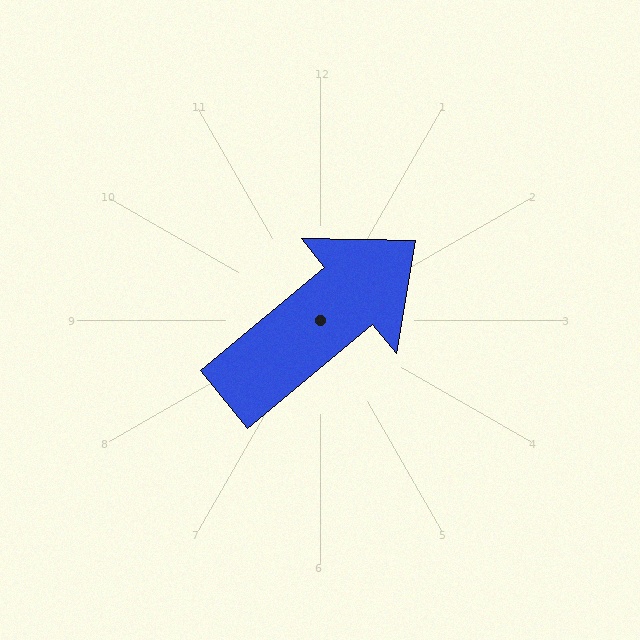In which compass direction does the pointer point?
Northeast.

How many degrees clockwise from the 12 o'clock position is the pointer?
Approximately 50 degrees.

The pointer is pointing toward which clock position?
Roughly 2 o'clock.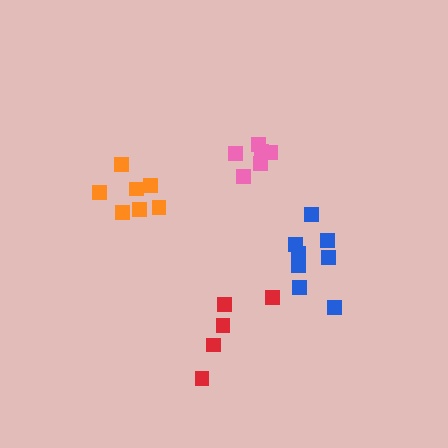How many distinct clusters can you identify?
There are 4 distinct clusters.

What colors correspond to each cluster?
The clusters are colored: pink, red, blue, orange.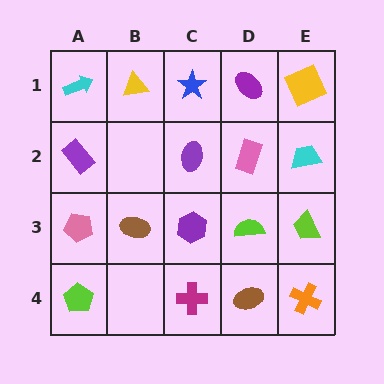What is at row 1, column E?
A yellow square.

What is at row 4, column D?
A brown ellipse.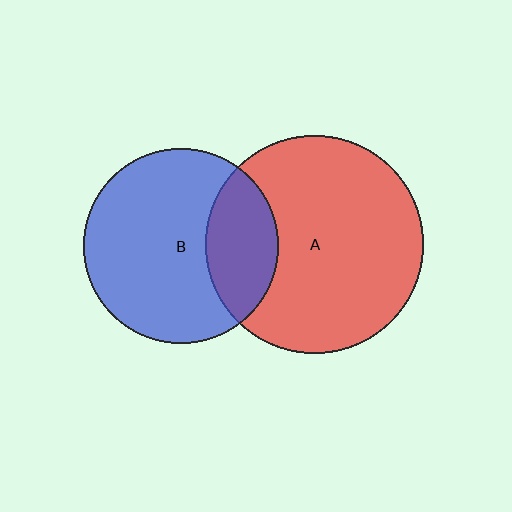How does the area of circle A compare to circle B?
Approximately 1.2 times.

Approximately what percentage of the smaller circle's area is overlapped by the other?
Approximately 25%.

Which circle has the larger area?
Circle A (red).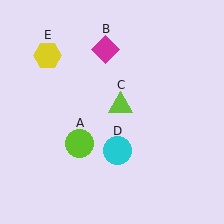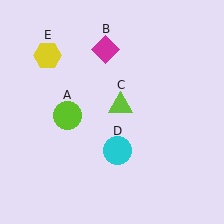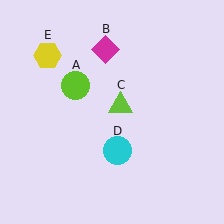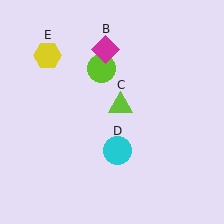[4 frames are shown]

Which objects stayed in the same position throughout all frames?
Magenta diamond (object B) and lime triangle (object C) and cyan circle (object D) and yellow hexagon (object E) remained stationary.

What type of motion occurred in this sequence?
The lime circle (object A) rotated clockwise around the center of the scene.